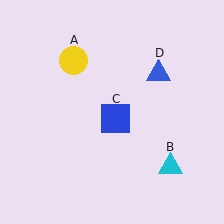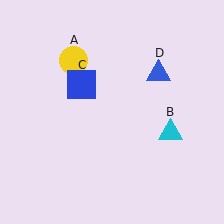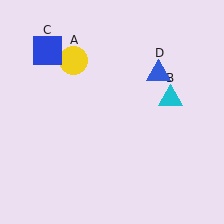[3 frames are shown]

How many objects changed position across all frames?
2 objects changed position: cyan triangle (object B), blue square (object C).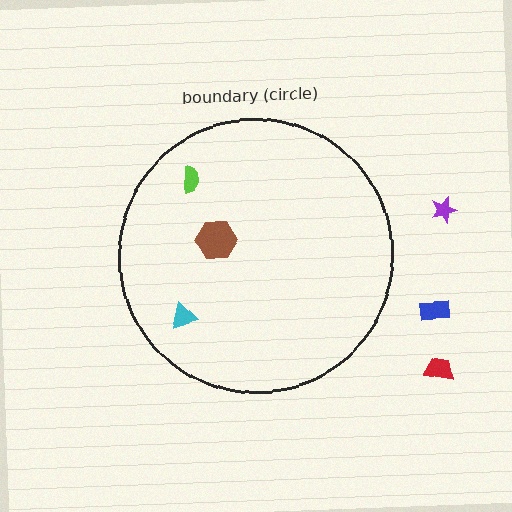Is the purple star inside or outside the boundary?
Outside.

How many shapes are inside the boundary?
3 inside, 3 outside.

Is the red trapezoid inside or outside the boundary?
Outside.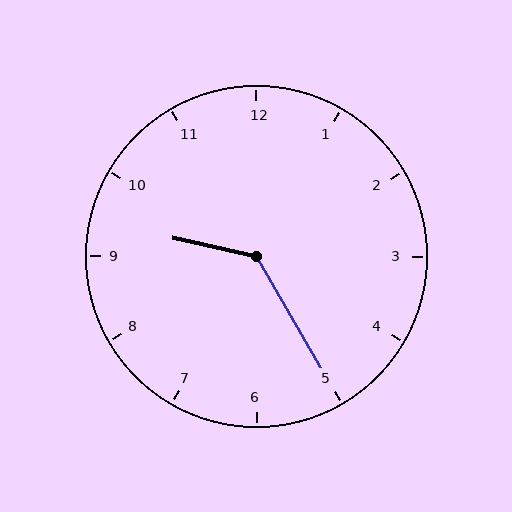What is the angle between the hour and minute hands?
Approximately 132 degrees.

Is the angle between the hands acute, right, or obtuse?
It is obtuse.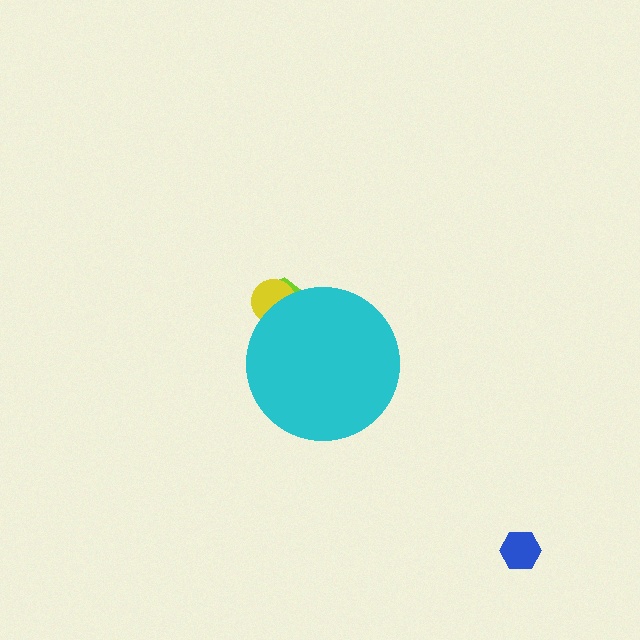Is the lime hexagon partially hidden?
Yes, the lime hexagon is partially hidden behind the cyan circle.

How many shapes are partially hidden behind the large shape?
2 shapes are partially hidden.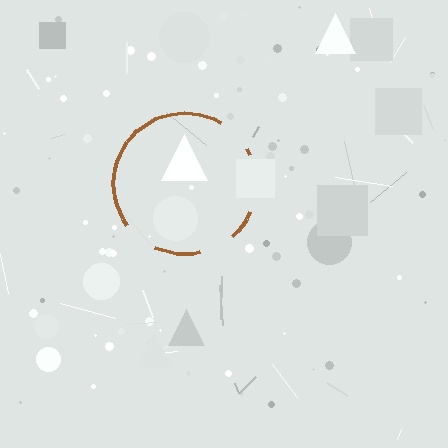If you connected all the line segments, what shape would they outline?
They would outline a circle.